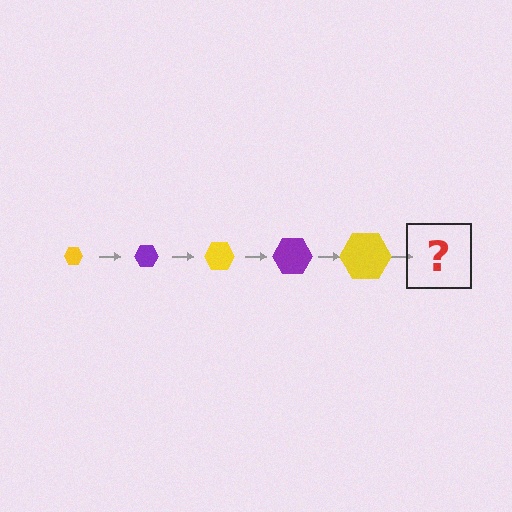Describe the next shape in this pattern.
It should be a purple hexagon, larger than the previous one.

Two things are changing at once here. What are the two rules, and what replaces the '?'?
The two rules are that the hexagon grows larger each step and the color cycles through yellow and purple. The '?' should be a purple hexagon, larger than the previous one.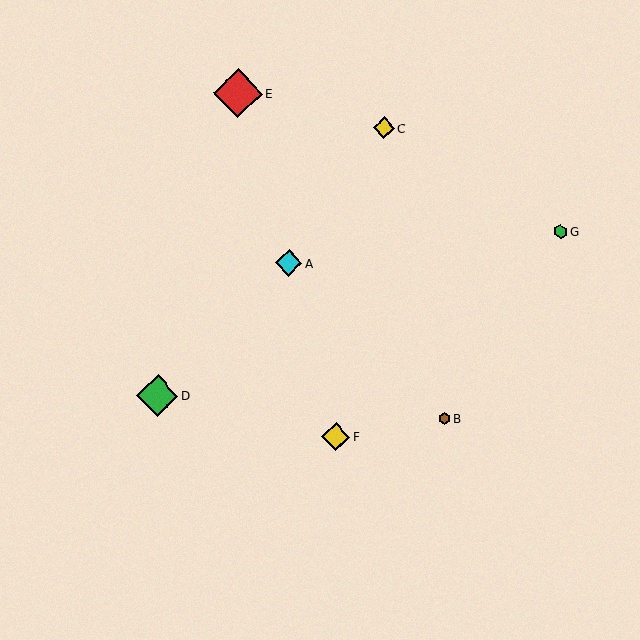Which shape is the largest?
The red diamond (labeled E) is the largest.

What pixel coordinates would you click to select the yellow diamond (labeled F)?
Click at (336, 437) to select the yellow diamond F.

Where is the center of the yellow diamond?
The center of the yellow diamond is at (384, 128).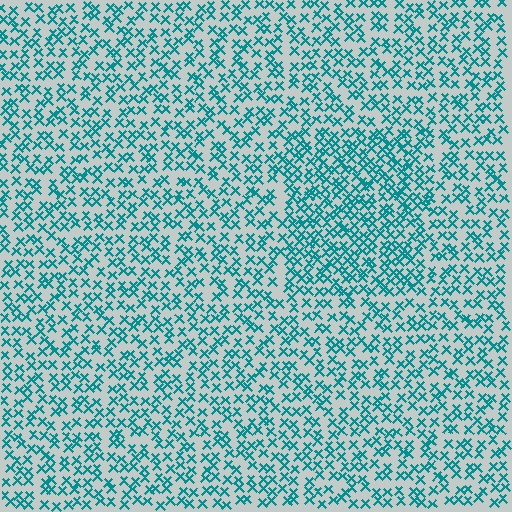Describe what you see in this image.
The image contains small teal elements arranged at two different densities. A rectangle-shaped region is visible where the elements are more densely packed than the surrounding area.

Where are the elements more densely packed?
The elements are more densely packed inside the rectangle boundary.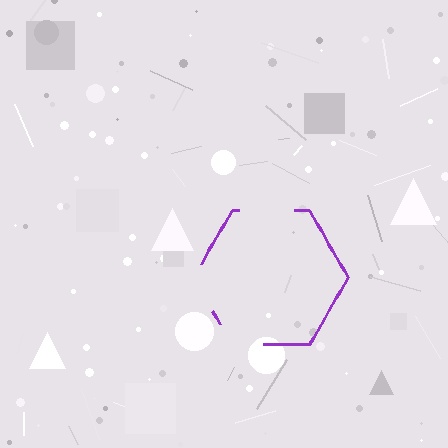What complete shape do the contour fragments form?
The contour fragments form a hexagon.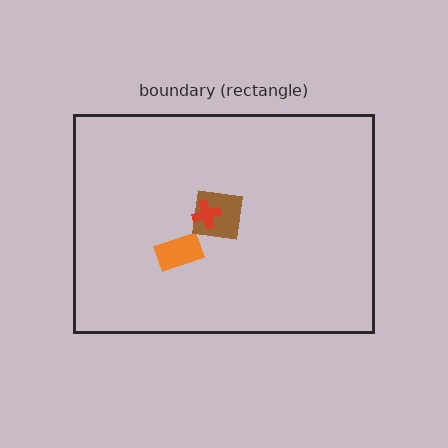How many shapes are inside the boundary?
3 inside, 0 outside.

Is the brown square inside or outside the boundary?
Inside.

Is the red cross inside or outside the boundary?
Inside.